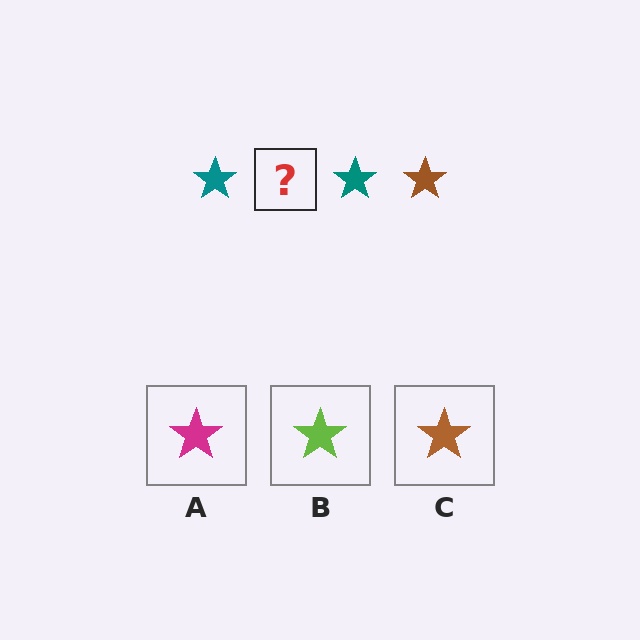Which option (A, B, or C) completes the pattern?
C.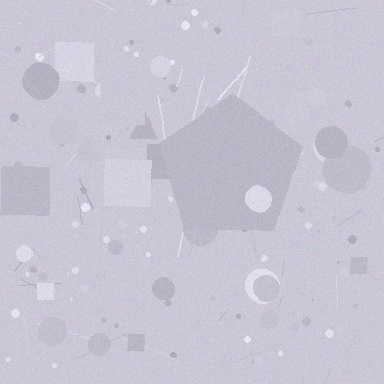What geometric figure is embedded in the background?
A pentagon is embedded in the background.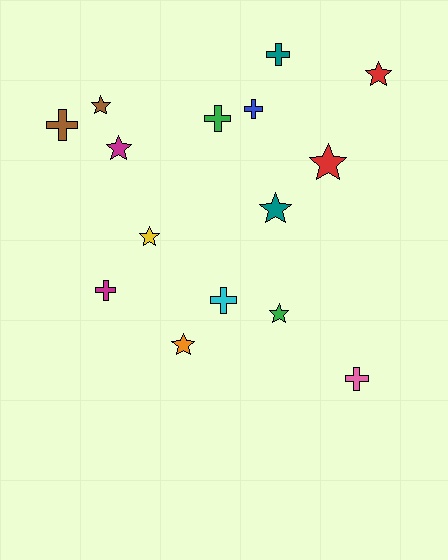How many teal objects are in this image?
There are 2 teal objects.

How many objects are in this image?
There are 15 objects.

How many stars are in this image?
There are 8 stars.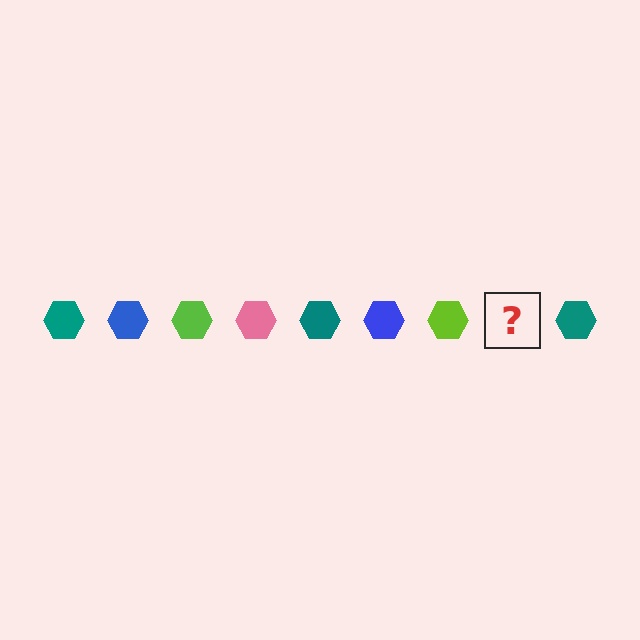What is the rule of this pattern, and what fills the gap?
The rule is that the pattern cycles through teal, blue, lime, pink hexagons. The gap should be filled with a pink hexagon.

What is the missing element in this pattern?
The missing element is a pink hexagon.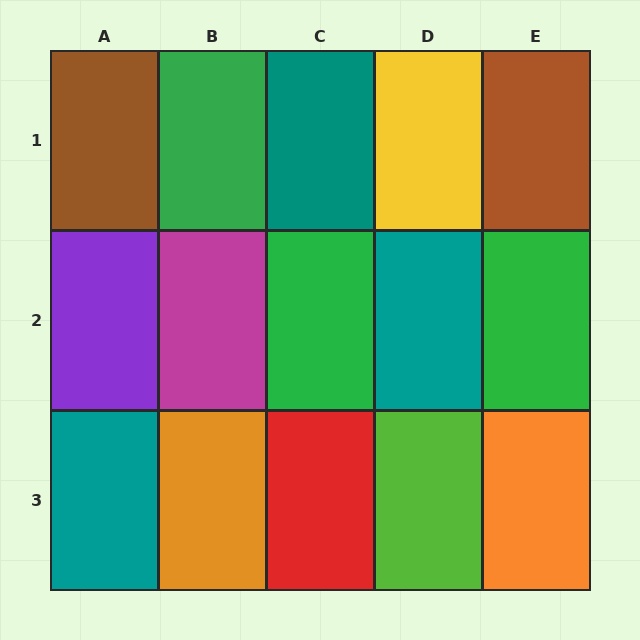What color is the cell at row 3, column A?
Teal.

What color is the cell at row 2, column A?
Purple.